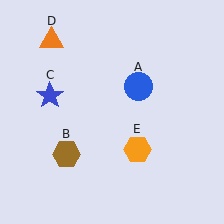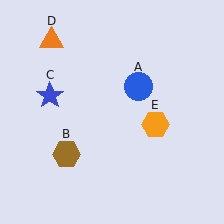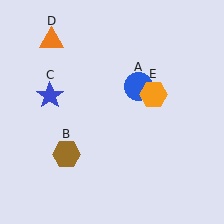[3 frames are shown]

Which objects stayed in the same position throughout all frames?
Blue circle (object A) and brown hexagon (object B) and blue star (object C) and orange triangle (object D) remained stationary.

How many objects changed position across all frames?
1 object changed position: orange hexagon (object E).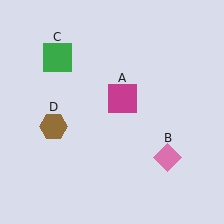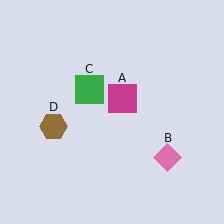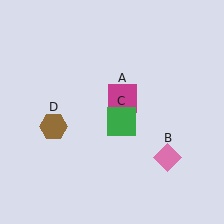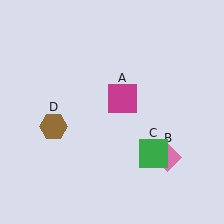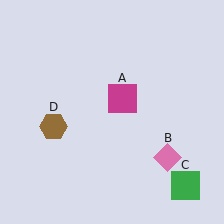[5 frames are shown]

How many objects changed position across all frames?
1 object changed position: green square (object C).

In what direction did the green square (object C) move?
The green square (object C) moved down and to the right.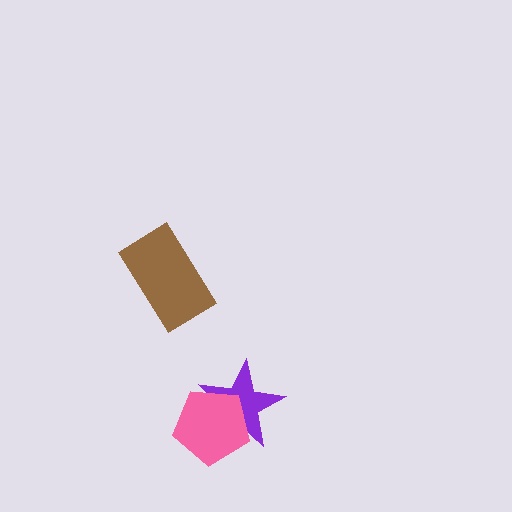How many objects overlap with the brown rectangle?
0 objects overlap with the brown rectangle.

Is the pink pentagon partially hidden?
No, no other shape covers it.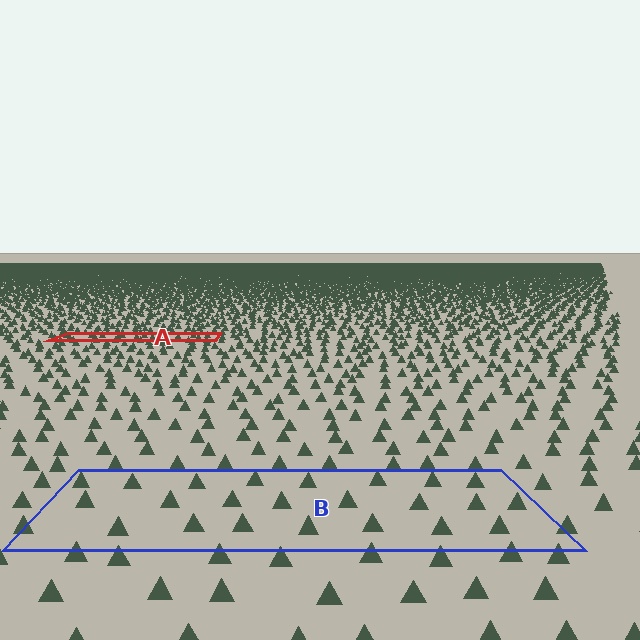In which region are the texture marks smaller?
The texture marks are smaller in region A, because it is farther away.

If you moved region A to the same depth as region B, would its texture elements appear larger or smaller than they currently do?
They would appear larger. At a closer depth, the same texture elements are projected at a bigger on-screen size.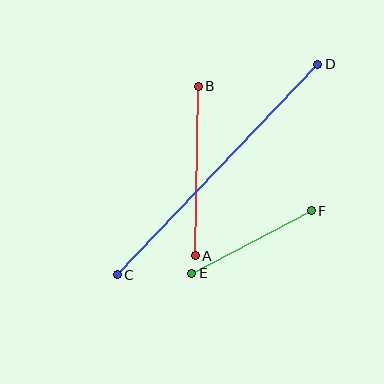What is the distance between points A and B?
The distance is approximately 169 pixels.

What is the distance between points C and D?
The distance is approximately 291 pixels.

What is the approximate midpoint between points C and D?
The midpoint is at approximately (218, 169) pixels.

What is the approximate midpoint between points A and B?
The midpoint is at approximately (197, 171) pixels.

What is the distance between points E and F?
The distance is approximately 135 pixels.